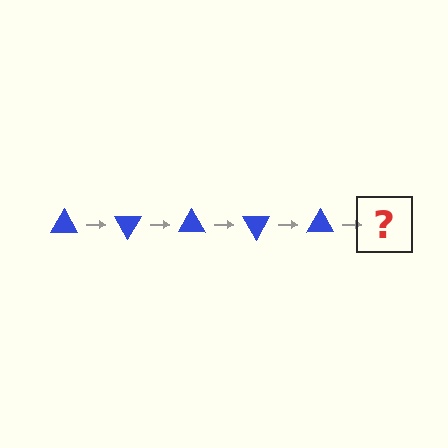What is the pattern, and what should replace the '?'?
The pattern is that the triangle rotates 60 degrees each step. The '?' should be a blue triangle rotated 300 degrees.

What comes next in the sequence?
The next element should be a blue triangle rotated 300 degrees.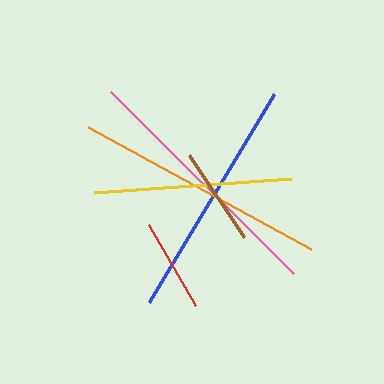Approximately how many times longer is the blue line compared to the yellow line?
The blue line is approximately 1.2 times the length of the yellow line.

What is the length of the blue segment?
The blue segment is approximately 243 pixels long.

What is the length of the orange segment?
The orange segment is approximately 254 pixels long.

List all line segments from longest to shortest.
From longest to shortest: pink, orange, blue, yellow, brown, red.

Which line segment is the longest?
The pink line is the longest at approximately 257 pixels.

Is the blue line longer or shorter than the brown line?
The blue line is longer than the brown line.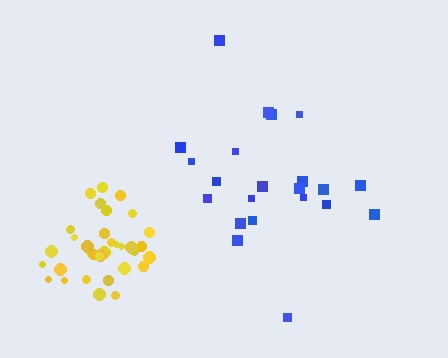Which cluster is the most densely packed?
Yellow.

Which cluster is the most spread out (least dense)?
Blue.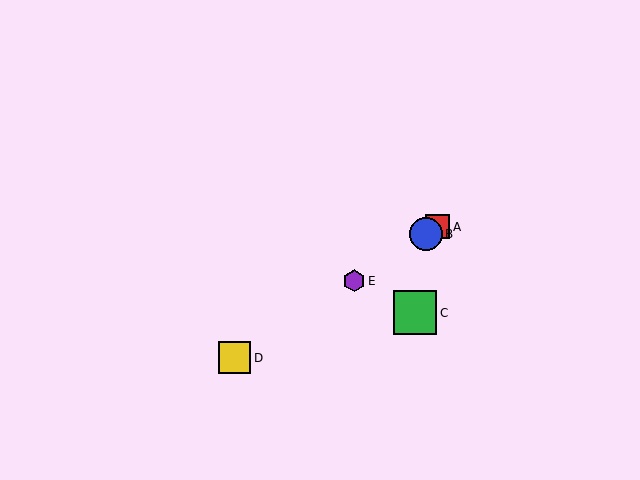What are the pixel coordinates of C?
Object C is at (415, 313).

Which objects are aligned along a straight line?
Objects A, B, D, E are aligned along a straight line.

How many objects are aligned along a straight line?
4 objects (A, B, D, E) are aligned along a straight line.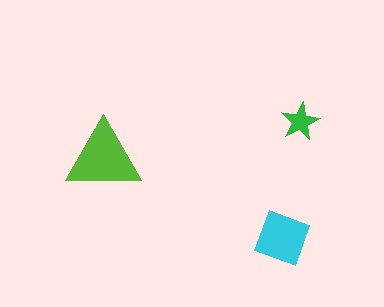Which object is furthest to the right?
The green star is rightmost.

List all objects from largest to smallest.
The lime triangle, the cyan diamond, the green star.